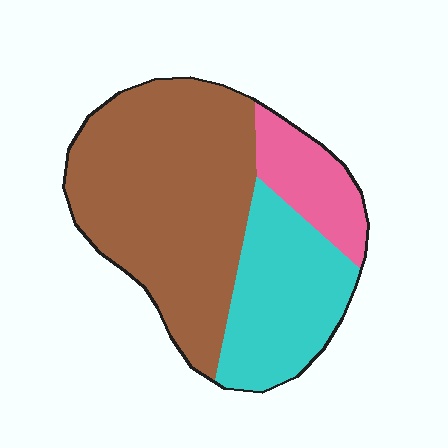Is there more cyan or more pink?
Cyan.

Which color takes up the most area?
Brown, at roughly 60%.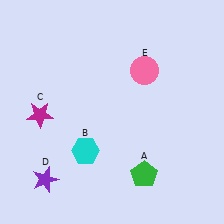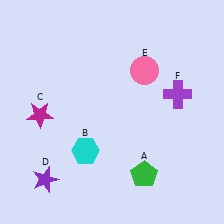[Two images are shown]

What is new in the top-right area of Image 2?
A purple cross (F) was added in the top-right area of Image 2.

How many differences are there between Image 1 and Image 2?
There is 1 difference between the two images.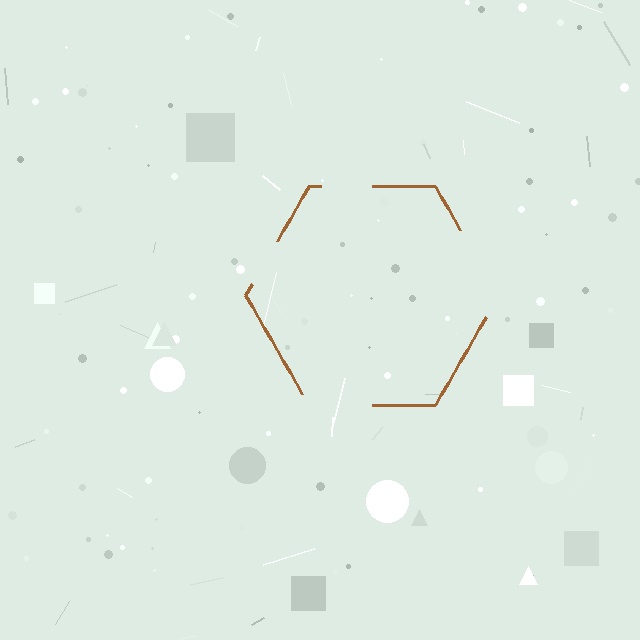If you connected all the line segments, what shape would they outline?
They would outline a hexagon.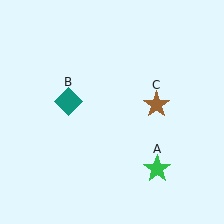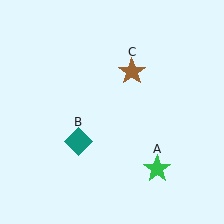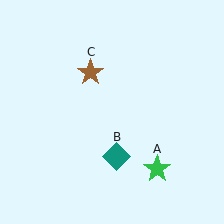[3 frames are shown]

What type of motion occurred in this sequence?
The teal diamond (object B), brown star (object C) rotated counterclockwise around the center of the scene.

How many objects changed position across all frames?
2 objects changed position: teal diamond (object B), brown star (object C).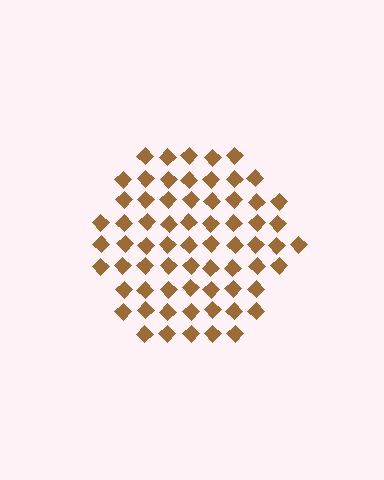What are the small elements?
The small elements are diamonds.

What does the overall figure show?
The overall figure shows a hexagon.